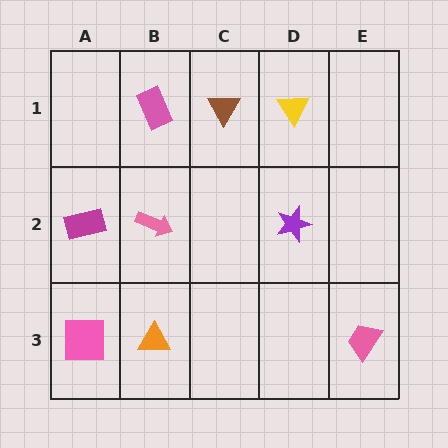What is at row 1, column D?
A yellow triangle.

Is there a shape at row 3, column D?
No, that cell is empty.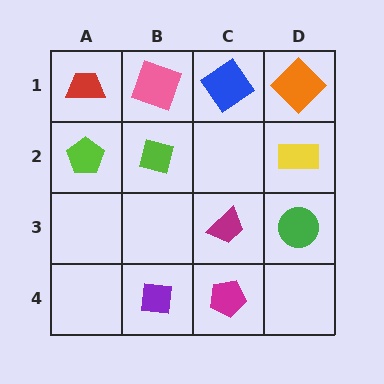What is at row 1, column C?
A blue diamond.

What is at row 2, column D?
A yellow rectangle.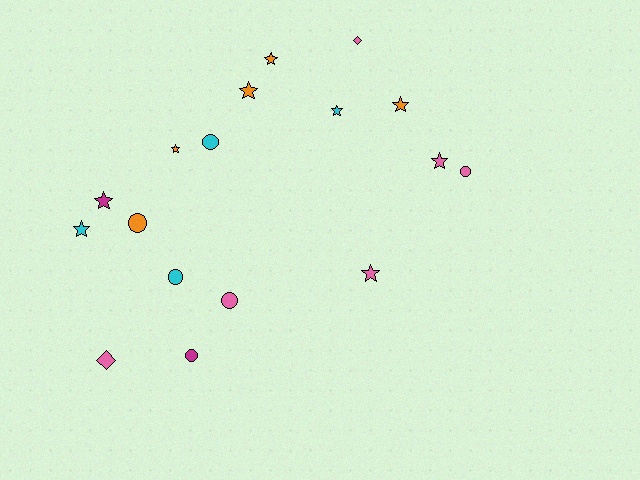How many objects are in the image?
There are 17 objects.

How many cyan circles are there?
There are 2 cyan circles.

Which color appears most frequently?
Pink, with 6 objects.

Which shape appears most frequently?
Star, with 9 objects.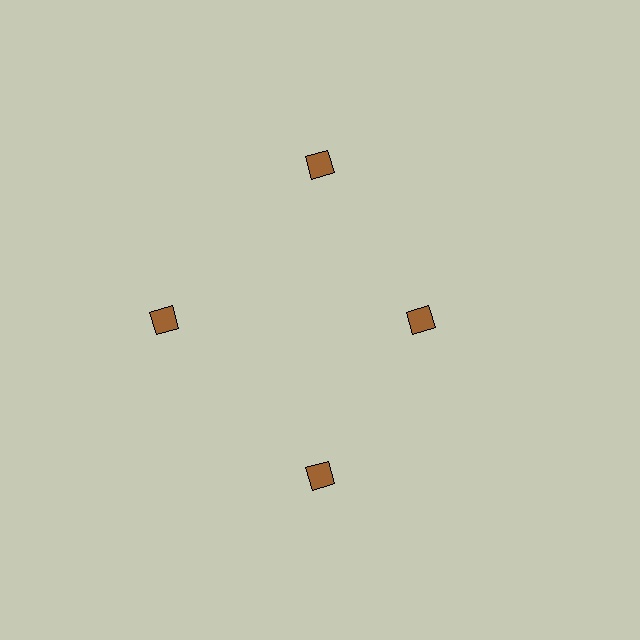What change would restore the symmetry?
The symmetry would be restored by moving it outward, back onto the ring so that all 4 diamonds sit at equal angles and equal distance from the center.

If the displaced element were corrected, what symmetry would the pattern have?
It would have 4-fold rotational symmetry — the pattern would map onto itself every 90 degrees.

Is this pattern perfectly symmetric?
No. The 4 brown diamonds are arranged in a ring, but one element near the 3 o'clock position is pulled inward toward the center, breaking the 4-fold rotational symmetry.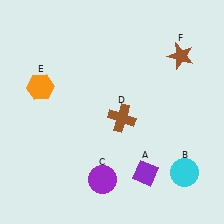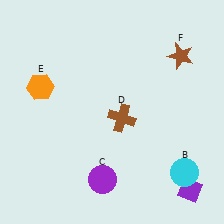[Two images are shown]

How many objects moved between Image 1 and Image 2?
1 object moved between the two images.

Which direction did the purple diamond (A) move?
The purple diamond (A) moved right.